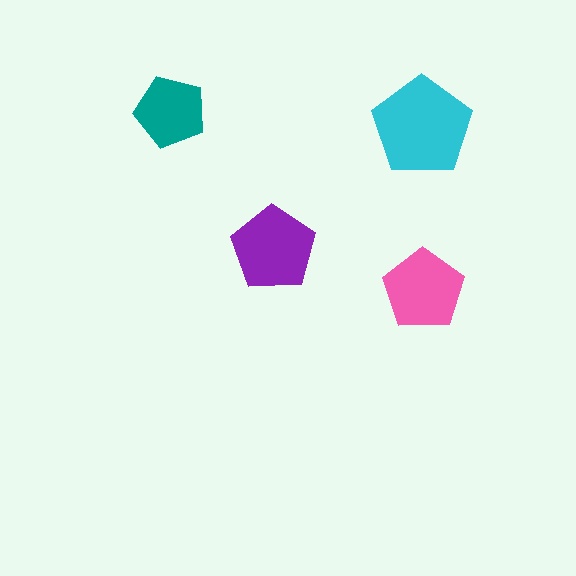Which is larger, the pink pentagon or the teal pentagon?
The pink one.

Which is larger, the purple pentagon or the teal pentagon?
The purple one.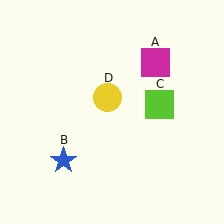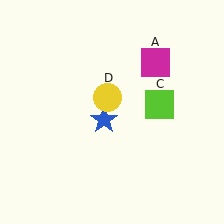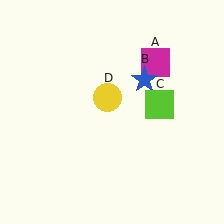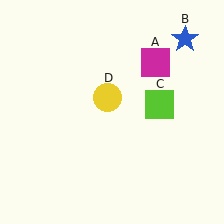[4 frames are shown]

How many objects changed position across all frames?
1 object changed position: blue star (object B).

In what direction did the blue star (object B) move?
The blue star (object B) moved up and to the right.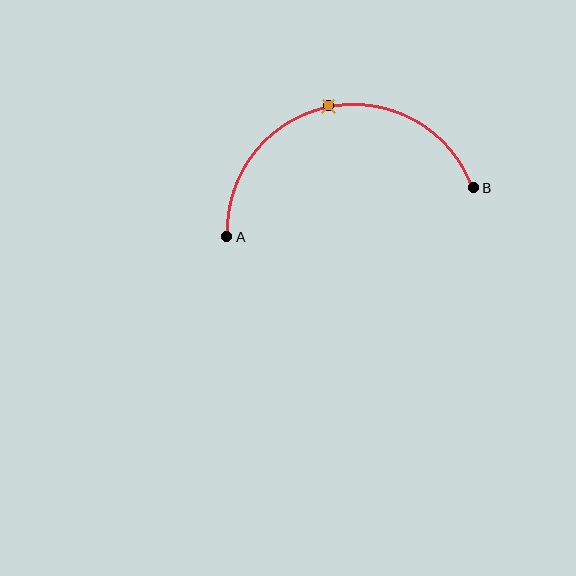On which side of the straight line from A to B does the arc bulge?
The arc bulges above the straight line connecting A and B.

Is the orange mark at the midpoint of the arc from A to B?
Yes. The orange mark lies on the arc at equal arc-length from both A and B — it is the arc midpoint.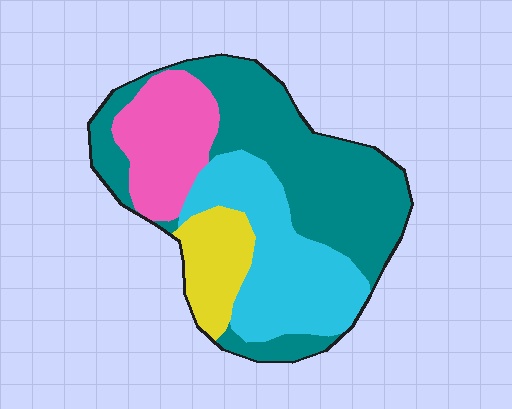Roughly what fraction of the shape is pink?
Pink covers 18% of the shape.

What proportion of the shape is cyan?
Cyan covers about 25% of the shape.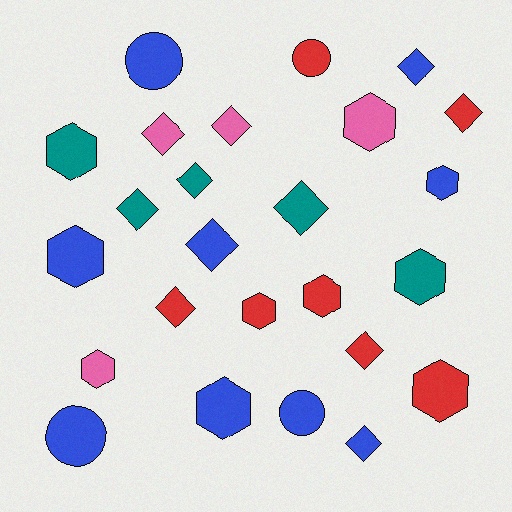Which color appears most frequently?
Blue, with 9 objects.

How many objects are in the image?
There are 25 objects.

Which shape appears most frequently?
Diamond, with 11 objects.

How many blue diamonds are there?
There are 3 blue diamonds.